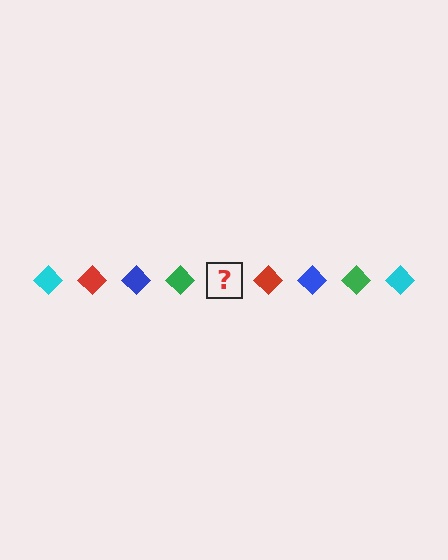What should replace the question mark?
The question mark should be replaced with a cyan diamond.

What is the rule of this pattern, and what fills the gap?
The rule is that the pattern cycles through cyan, red, blue, green diamonds. The gap should be filled with a cyan diamond.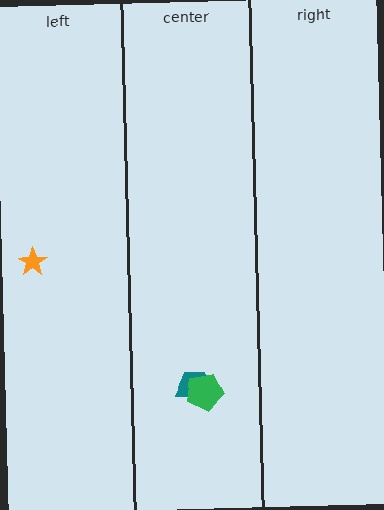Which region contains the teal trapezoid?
The center region.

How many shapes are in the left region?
1.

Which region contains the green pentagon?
The center region.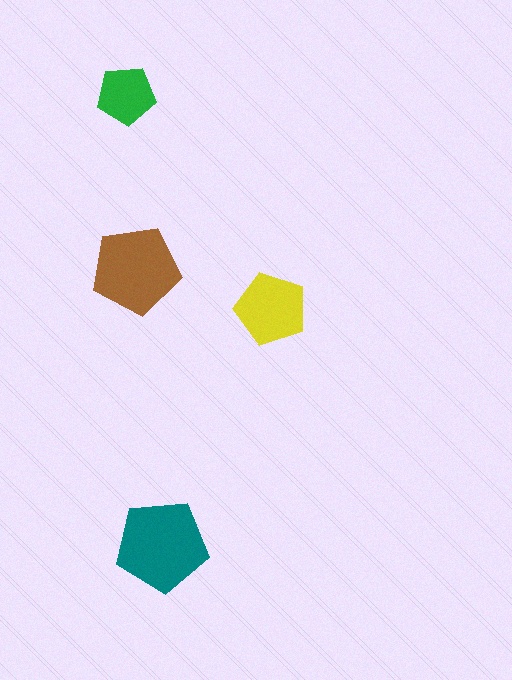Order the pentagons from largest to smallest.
the teal one, the brown one, the yellow one, the green one.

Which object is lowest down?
The teal pentagon is bottommost.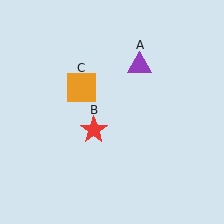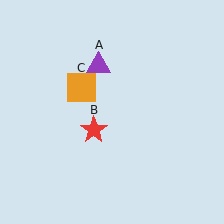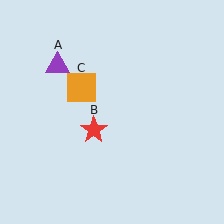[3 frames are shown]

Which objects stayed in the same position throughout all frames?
Red star (object B) and orange square (object C) remained stationary.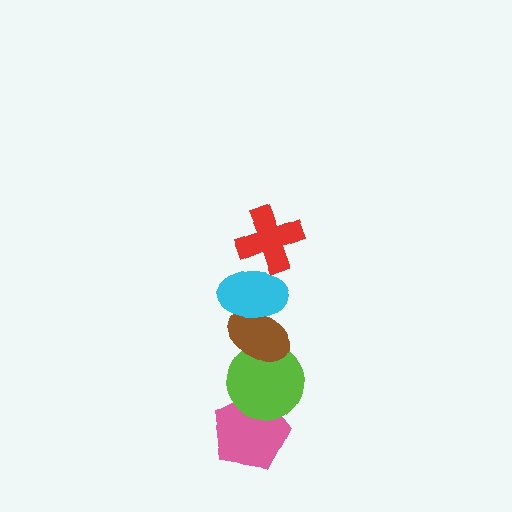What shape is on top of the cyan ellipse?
The red cross is on top of the cyan ellipse.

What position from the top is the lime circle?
The lime circle is 4th from the top.